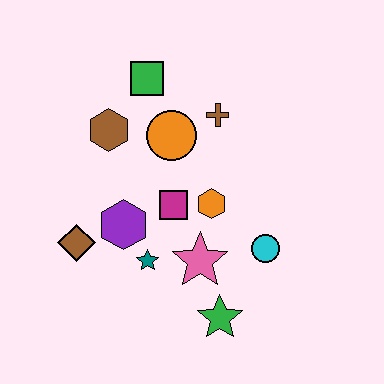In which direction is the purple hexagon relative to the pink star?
The purple hexagon is to the left of the pink star.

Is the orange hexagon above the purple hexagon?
Yes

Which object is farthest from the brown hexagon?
The green star is farthest from the brown hexagon.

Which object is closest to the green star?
The pink star is closest to the green star.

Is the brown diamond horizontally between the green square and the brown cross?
No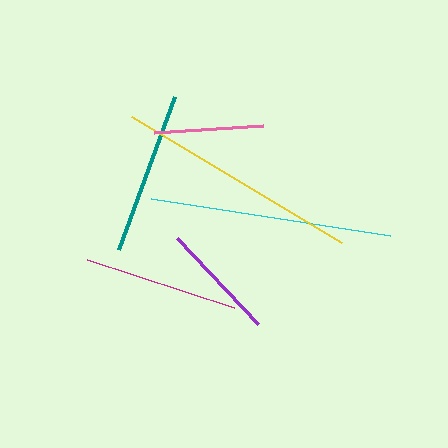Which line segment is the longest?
The yellow line is the longest at approximately 244 pixels.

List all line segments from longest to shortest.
From longest to shortest: yellow, cyan, teal, magenta, purple, pink.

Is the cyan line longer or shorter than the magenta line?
The cyan line is longer than the magenta line.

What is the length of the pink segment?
The pink segment is approximately 109 pixels long.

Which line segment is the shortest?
The pink line is the shortest at approximately 109 pixels.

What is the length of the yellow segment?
The yellow segment is approximately 244 pixels long.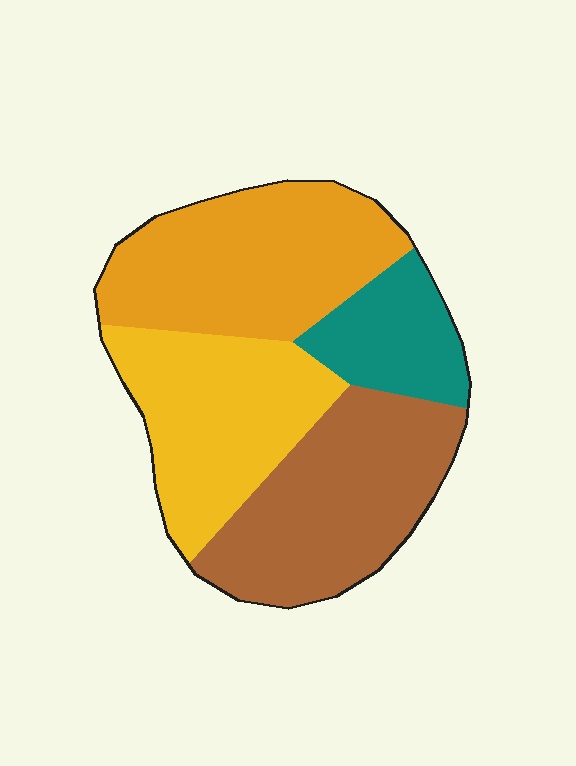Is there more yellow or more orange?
Orange.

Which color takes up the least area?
Teal, at roughly 15%.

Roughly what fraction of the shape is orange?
Orange takes up between a sixth and a third of the shape.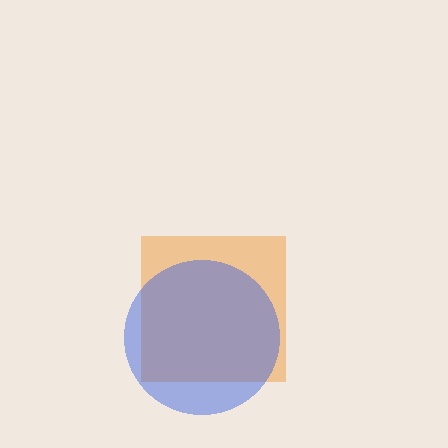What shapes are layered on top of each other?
The layered shapes are: an orange square, a blue circle.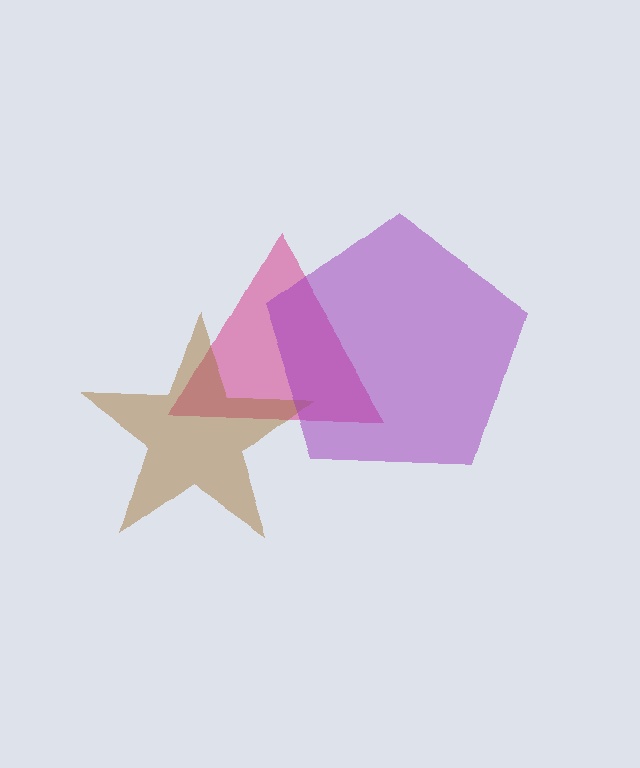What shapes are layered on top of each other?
The layered shapes are: a pink triangle, a brown star, a purple pentagon.